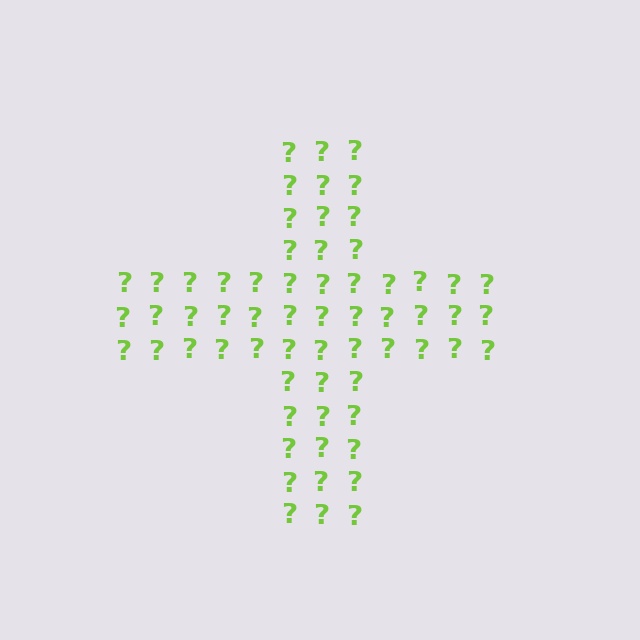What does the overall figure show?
The overall figure shows a cross.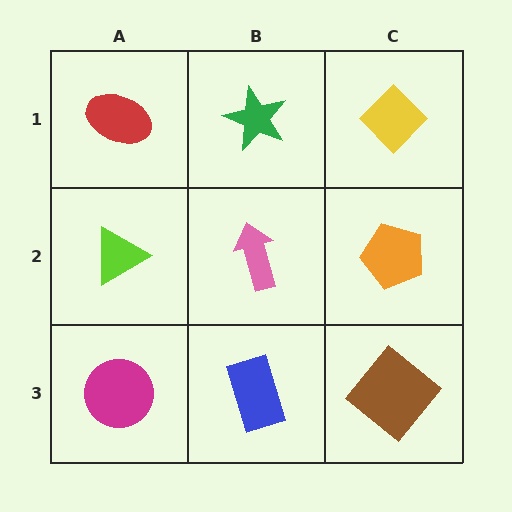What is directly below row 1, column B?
A pink arrow.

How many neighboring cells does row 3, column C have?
2.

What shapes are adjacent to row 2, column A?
A red ellipse (row 1, column A), a magenta circle (row 3, column A), a pink arrow (row 2, column B).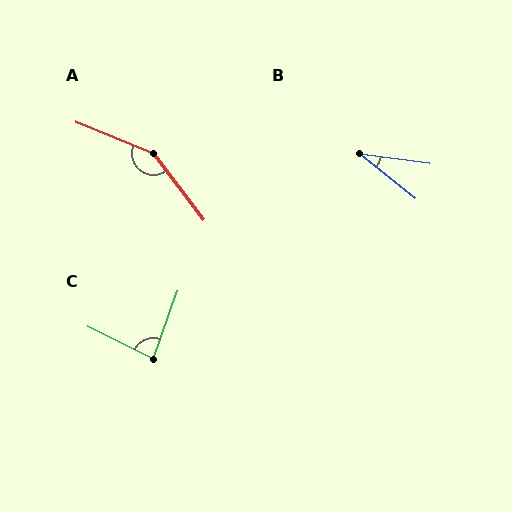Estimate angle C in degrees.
Approximately 83 degrees.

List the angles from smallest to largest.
B (31°), C (83°), A (149°).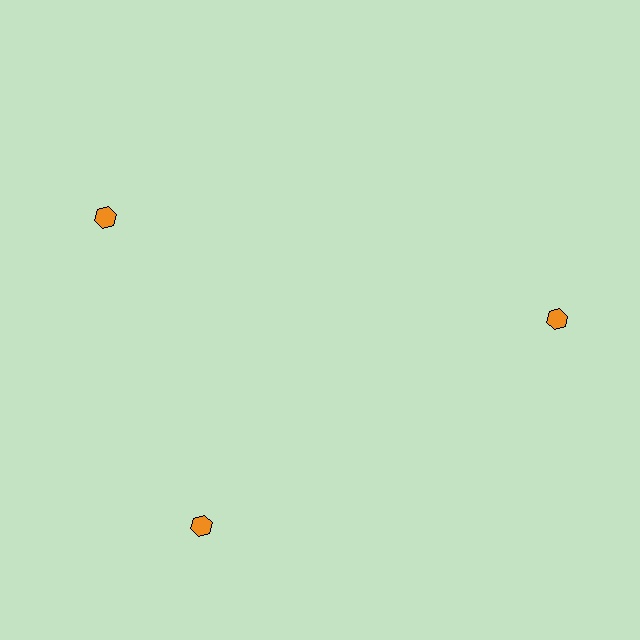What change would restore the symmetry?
The symmetry would be restored by rotating it back into even spacing with its neighbors so that all 3 hexagons sit at equal angles and equal distance from the center.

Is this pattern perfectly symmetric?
No. The 3 orange hexagons are arranged in a ring, but one element near the 11 o'clock position is rotated out of alignment along the ring, breaking the 3-fold rotational symmetry.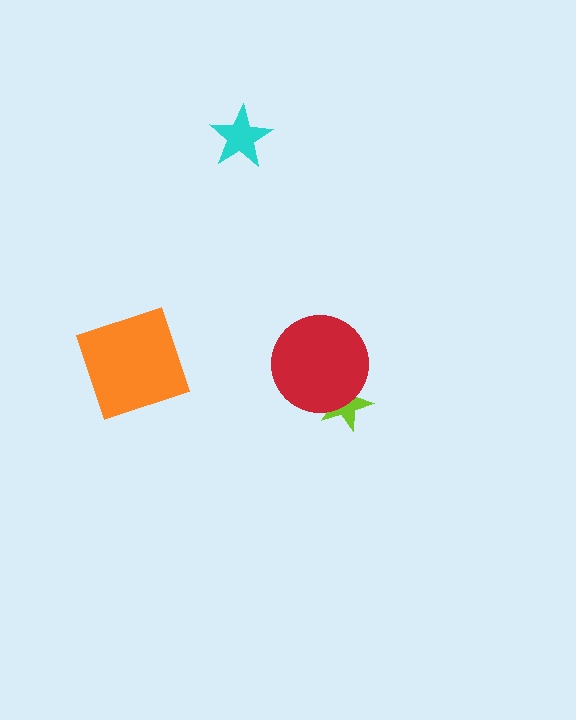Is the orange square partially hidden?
No, no other shape covers it.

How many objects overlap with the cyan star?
0 objects overlap with the cyan star.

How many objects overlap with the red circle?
1 object overlaps with the red circle.